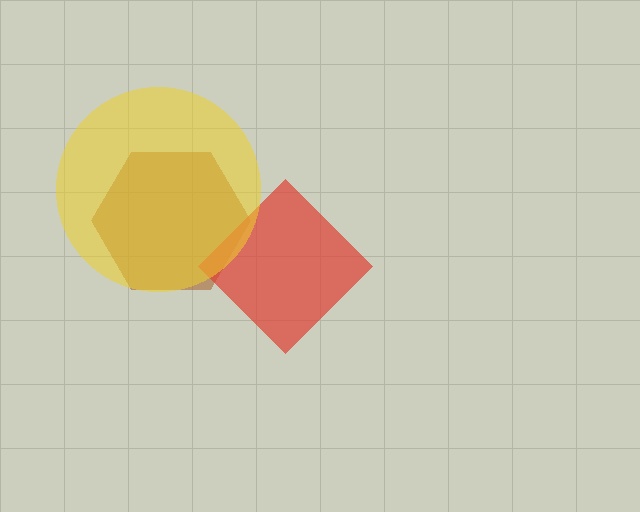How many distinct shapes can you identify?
There are 3 distinct shapes: a brown hexagon, a red diamond, a yellow circle.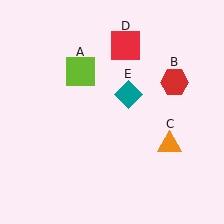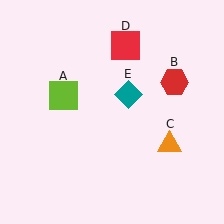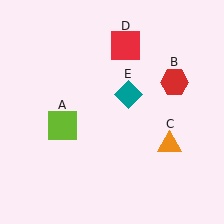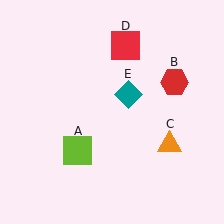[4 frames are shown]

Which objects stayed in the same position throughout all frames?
Red hexagon (object B) and orange triangle (object C) and red square (object D) and teal diamond (object E) remained stationary.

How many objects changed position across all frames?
1 object changed position: lime square (object A).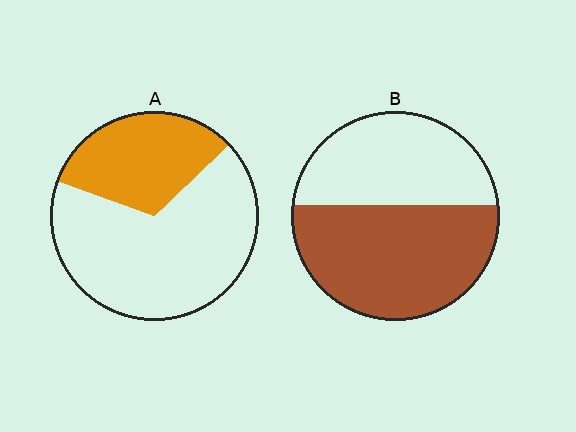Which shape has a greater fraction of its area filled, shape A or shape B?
Shape B.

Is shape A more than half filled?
No.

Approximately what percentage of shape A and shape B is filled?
A is approximately 30% and B is approximately 55%.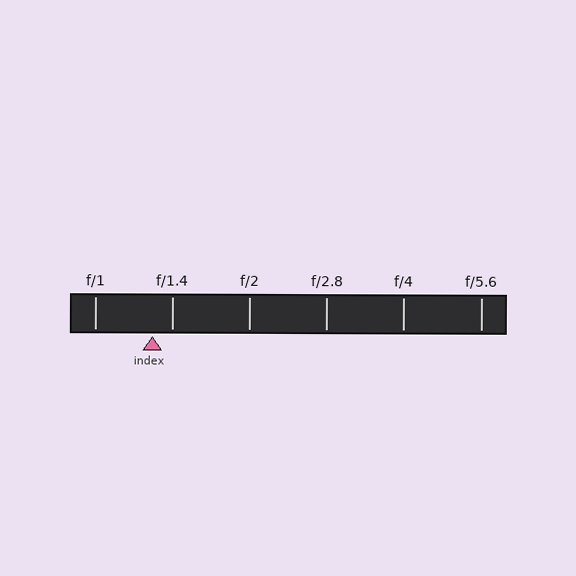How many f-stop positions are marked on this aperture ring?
There are 6 f-stop positions marked.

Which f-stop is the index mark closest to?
The index mark is closest to f/1.4.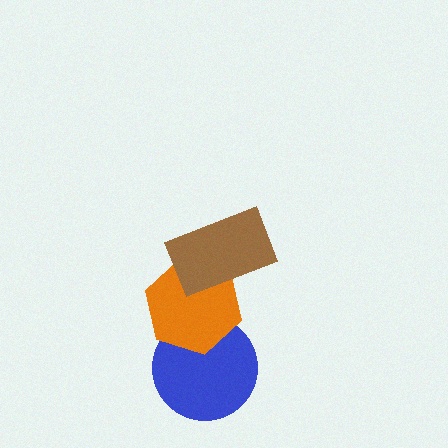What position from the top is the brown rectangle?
The brown rectangle is 1st from the top.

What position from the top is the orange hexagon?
The orange hexagon is 2nd from the top.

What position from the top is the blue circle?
The blue circle is 3rd from the top.